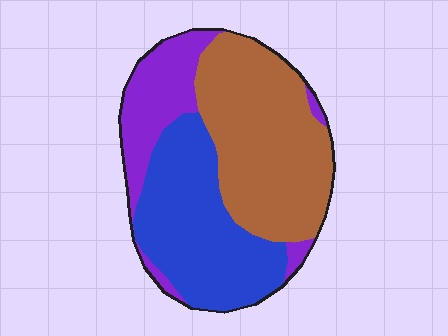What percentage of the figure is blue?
Blue takes up about three eighths (3/8) of the figure.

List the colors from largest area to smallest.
From largest to smallest: brown, blue, purple.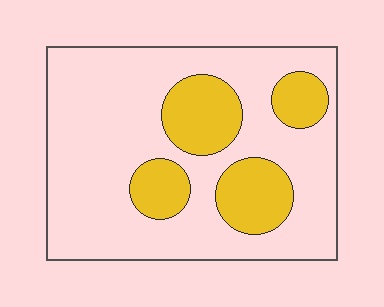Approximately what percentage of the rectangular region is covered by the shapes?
Approximately 25%.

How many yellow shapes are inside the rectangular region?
4.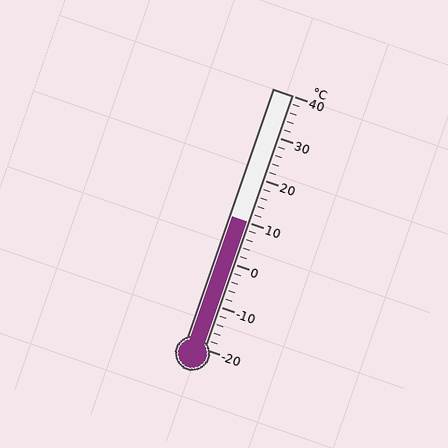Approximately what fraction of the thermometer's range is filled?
The thermometer is filled to approximately 50% of its range.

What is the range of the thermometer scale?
The thermometer scale ranges from -20°C to 40°C.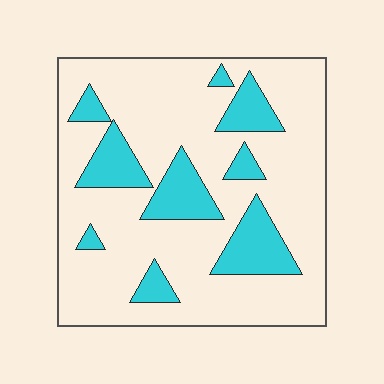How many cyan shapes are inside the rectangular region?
9.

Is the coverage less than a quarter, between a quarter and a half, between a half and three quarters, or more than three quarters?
Less than a quarter.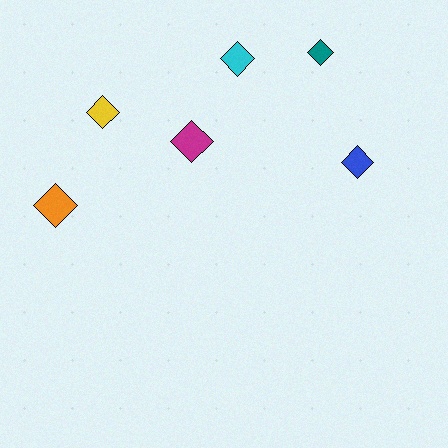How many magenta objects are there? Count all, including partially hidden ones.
There is 1 magenta object.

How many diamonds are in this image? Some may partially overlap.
There are 6 diamonds.